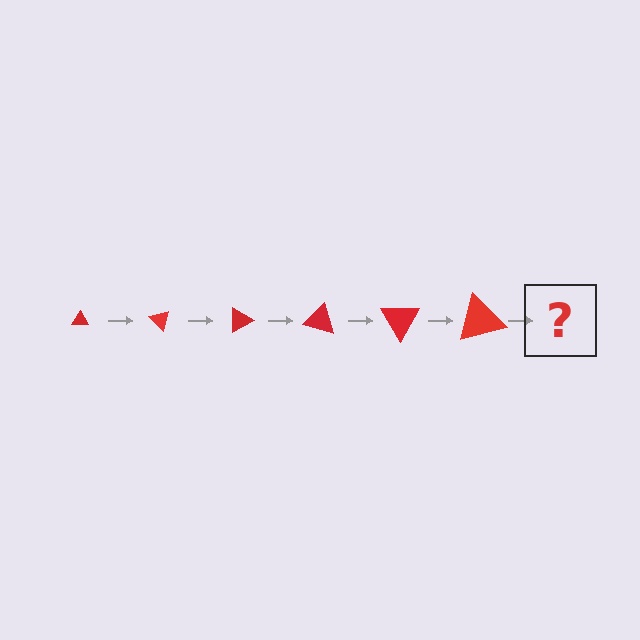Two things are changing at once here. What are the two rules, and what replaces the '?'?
The two rules are that the triangle grows larger each step and it rotates 45 degrees each step. The '?' should be a triangle, larger than the previous one and rotated 270 degrees from the start.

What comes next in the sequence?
The next element should be a triangle, larger than the previous one and rotated 270 degrees from the start.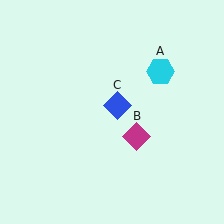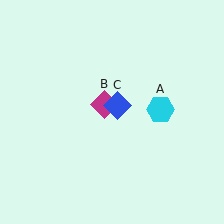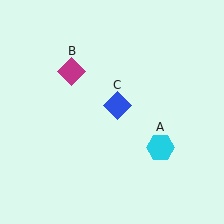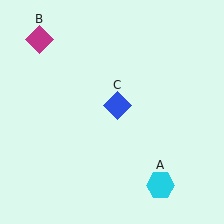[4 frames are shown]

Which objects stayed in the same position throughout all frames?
Blue diamond (object C) remained stationary.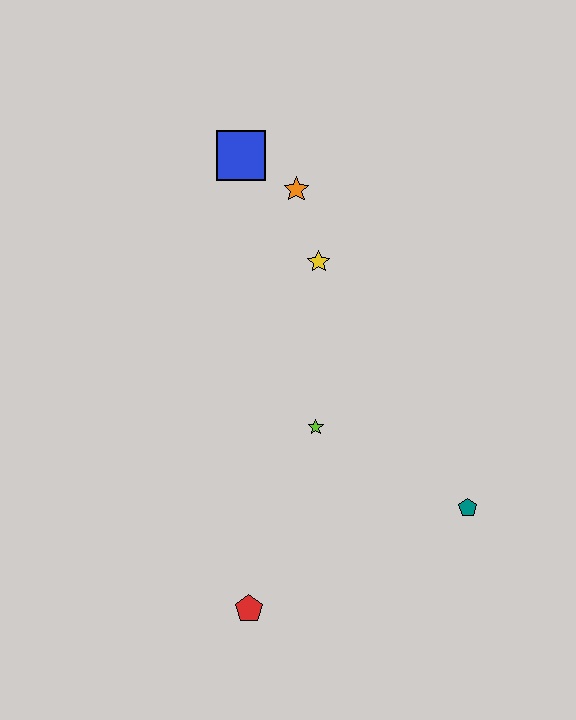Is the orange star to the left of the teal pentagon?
Yes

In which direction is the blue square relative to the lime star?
The blue square is above the lime star.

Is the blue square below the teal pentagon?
No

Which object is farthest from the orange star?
The red pentagon is farthest from the orange star.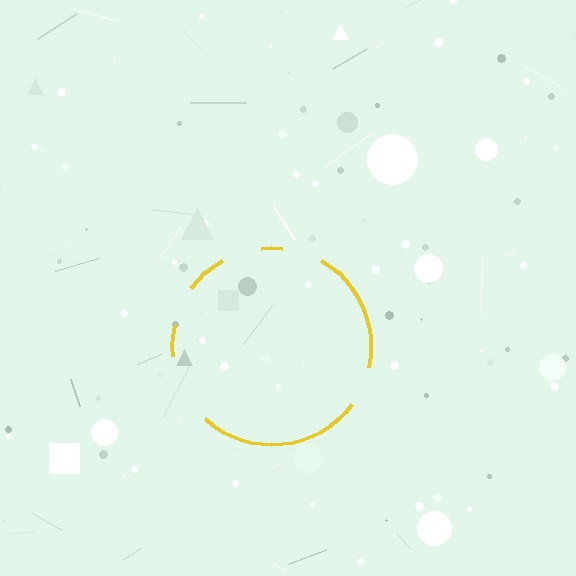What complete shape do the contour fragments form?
The contour fragments form a circle.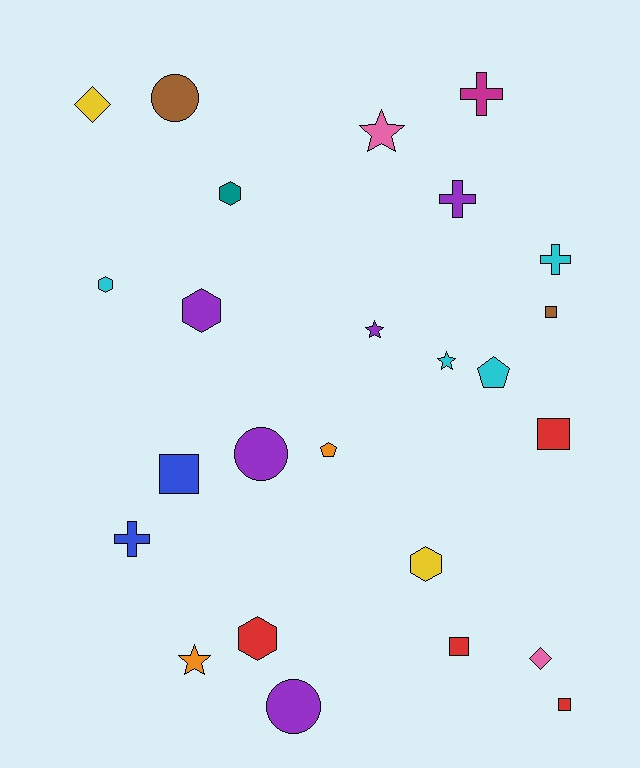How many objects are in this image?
There are 25 objects.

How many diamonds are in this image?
There are 2 diamonds.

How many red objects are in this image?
There are 4 red objects.